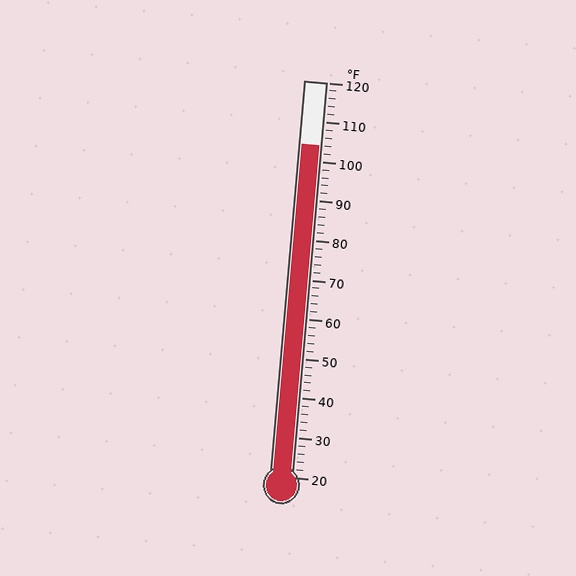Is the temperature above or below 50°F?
The temperature is above 50°F.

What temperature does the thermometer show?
The thermometer shows approximately 104°F.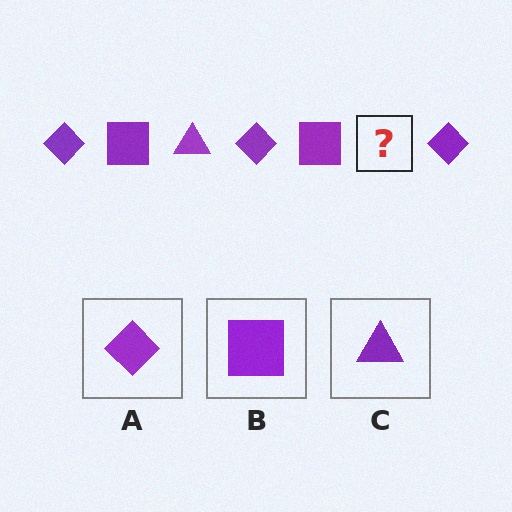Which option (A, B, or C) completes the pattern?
C.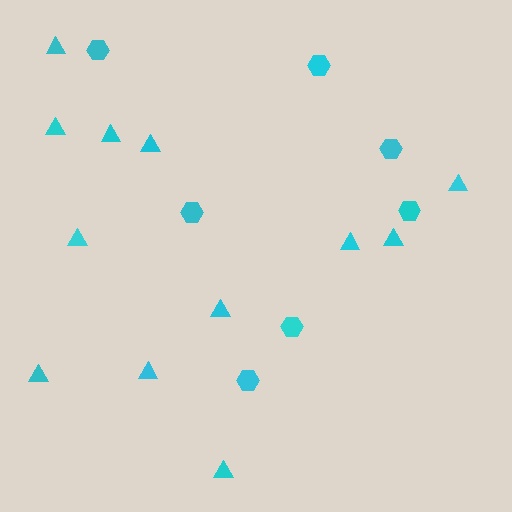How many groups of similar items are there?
There are 2 groups: one group of triangles (12) and one group of hexagons (7).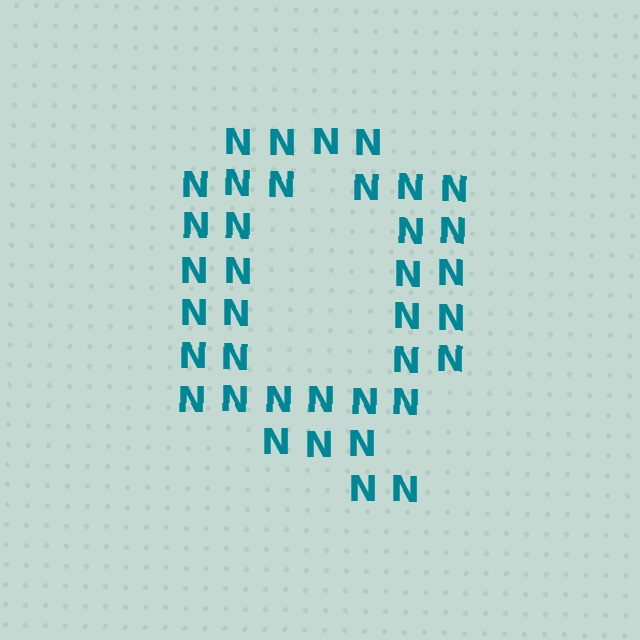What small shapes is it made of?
It is made of small letter N's.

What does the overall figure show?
The overall figure shows the letter Q.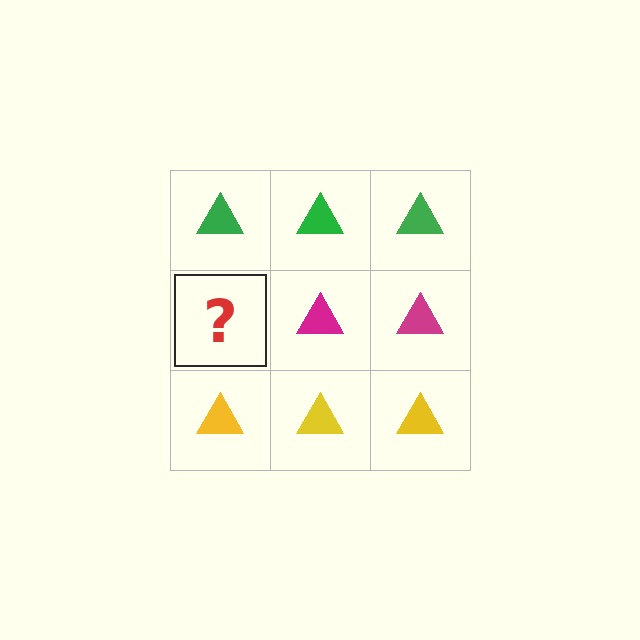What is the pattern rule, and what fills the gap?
The rule is that each row has a consistent color. The gap should be filled with a magenta triangle.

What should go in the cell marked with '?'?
The missing cell should contain a magenta triangle.